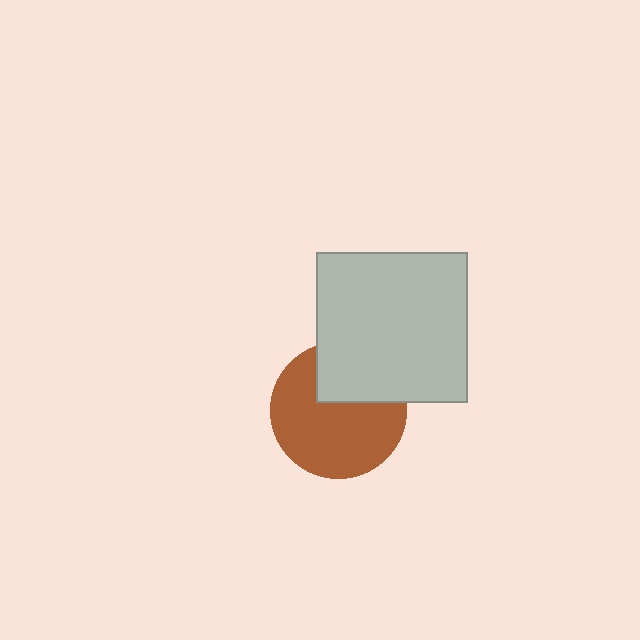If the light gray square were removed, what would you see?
You would see the complete brown circle.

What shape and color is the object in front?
The object in front is a light gray square.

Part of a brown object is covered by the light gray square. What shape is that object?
It is a circle.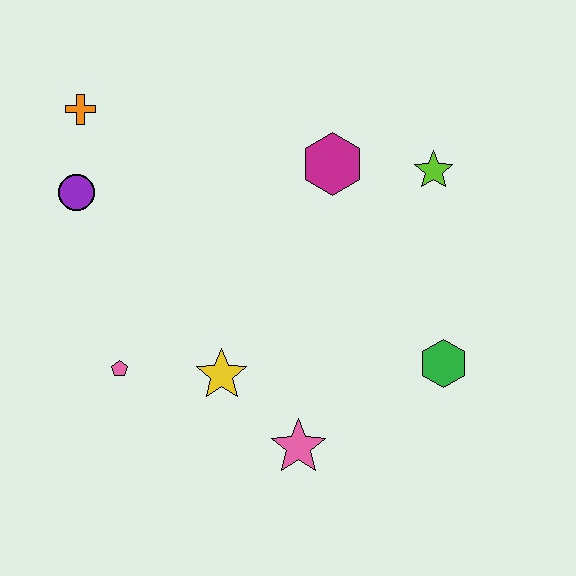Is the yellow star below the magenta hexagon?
Yes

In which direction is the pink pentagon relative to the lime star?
The pink pentagon is to the left of the lime star.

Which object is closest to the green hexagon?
The pink star is closest to the green hexagon.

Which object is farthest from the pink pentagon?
The lime star is farthest from the pink pentagon.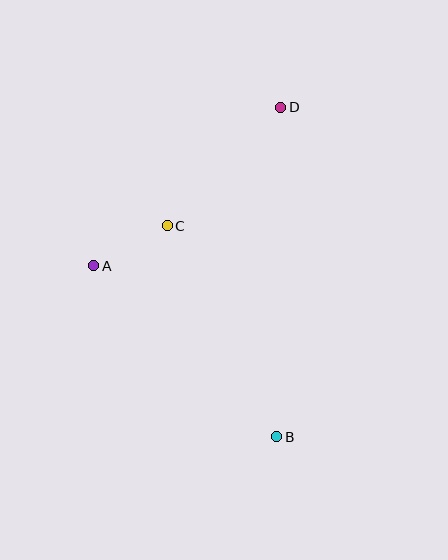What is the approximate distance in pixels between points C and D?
The distance between C and D is approximately 164 pixels.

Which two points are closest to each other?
Points A and C are closest to each other.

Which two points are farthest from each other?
Points B and D are farthest from each other.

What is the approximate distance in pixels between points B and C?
The distance between B and C is approximately 238 pixels.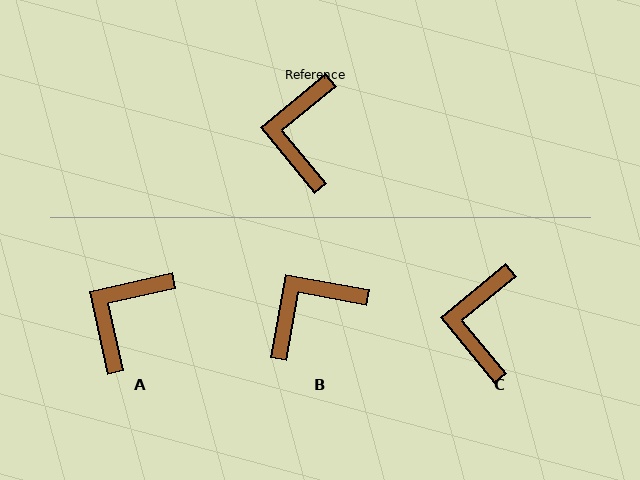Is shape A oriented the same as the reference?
No, it is off by about 27 degrees.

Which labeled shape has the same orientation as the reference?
C.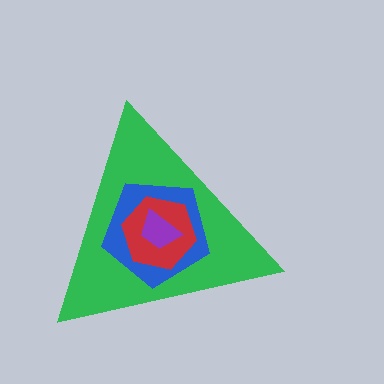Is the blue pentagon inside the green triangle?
Yes.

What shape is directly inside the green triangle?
The blue pentagon.